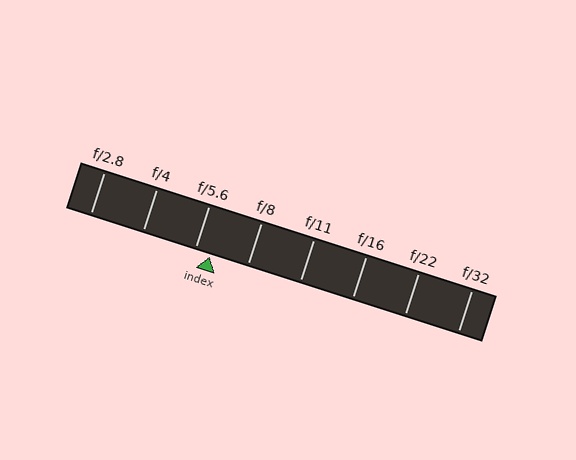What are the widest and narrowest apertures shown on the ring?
The widest aperture shown is f/2.8 and the narrowest is f/32.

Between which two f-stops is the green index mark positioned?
The index mark is between f/5.6 and f/8.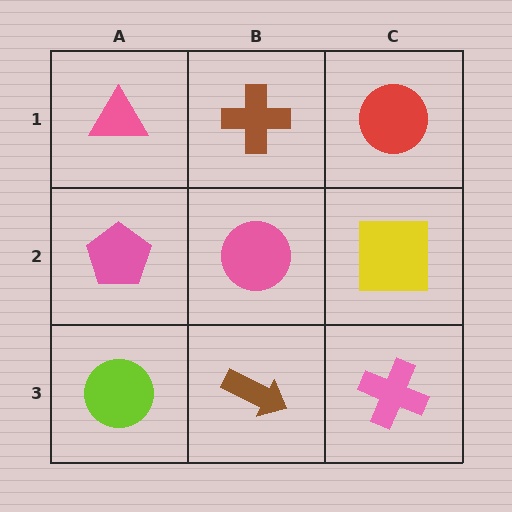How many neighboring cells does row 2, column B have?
4.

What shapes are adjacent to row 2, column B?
A brown cross (row 1, column B), a brown arrow (row 3, column B), a pink pentagon (row 2, column A), a yellow square (row 2, column C).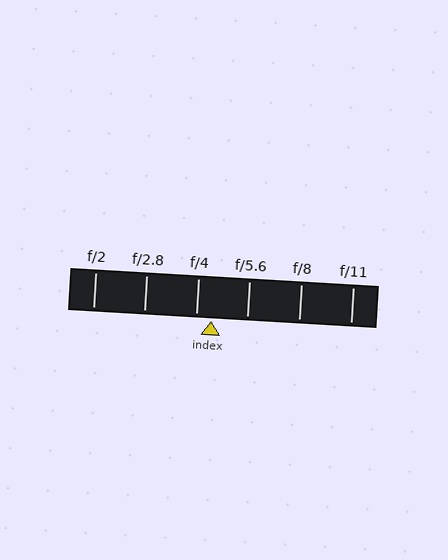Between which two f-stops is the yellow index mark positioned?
The index mark is between f/4 and f/5.6.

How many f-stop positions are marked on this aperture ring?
There are 6 f-stop positions marked.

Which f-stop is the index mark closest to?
The index mark is closest to f/4.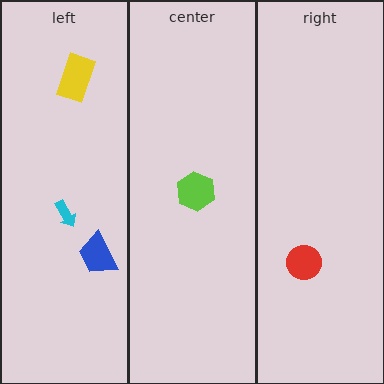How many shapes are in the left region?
3.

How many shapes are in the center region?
1.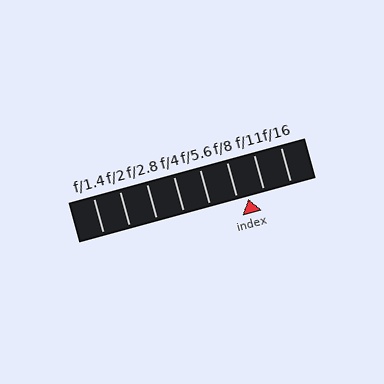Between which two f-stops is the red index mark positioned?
The index mark is between f/8 and f/11.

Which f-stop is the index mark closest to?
The index mark is closest to f/8.